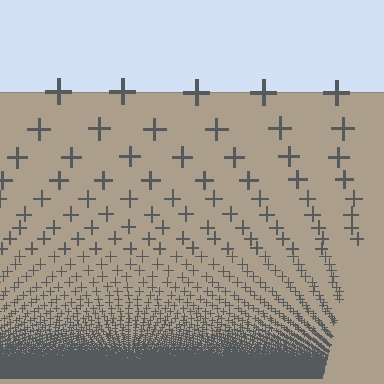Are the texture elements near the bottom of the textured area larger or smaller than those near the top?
Smaller. The gradient is inverted — elements near the bottom are smaller and denser.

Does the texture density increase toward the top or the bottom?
Density increases toward the bottom.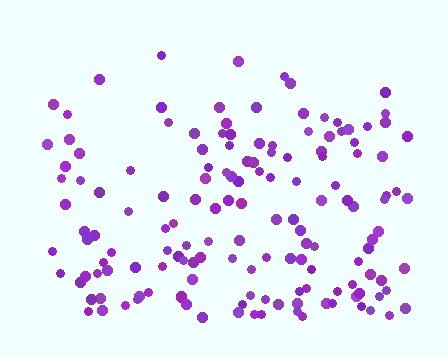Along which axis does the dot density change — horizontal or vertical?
Vertical.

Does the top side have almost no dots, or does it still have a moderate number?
Still a moderate number, just noticeably fewer than the bottom.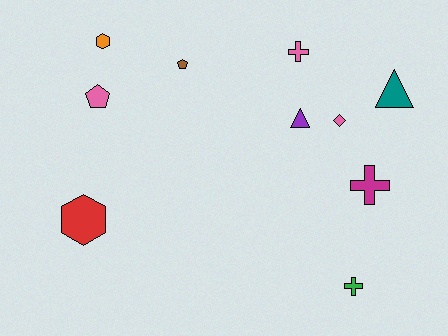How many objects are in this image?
There are 10 objects.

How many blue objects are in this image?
There are no blue objects.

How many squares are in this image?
There are no squares.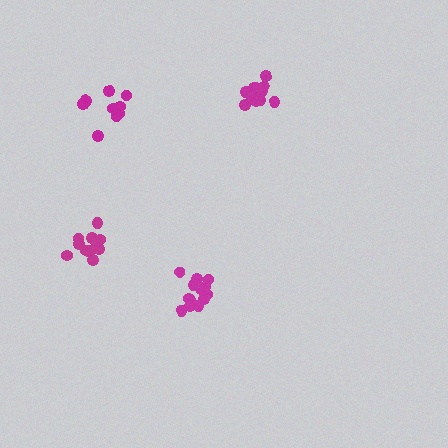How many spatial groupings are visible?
There are 4 spatial groupings.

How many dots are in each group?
Group 1: 14 dots, Group 2: 9 dots, Group 3: 11 dots, Group 4: 14 dots (48 total).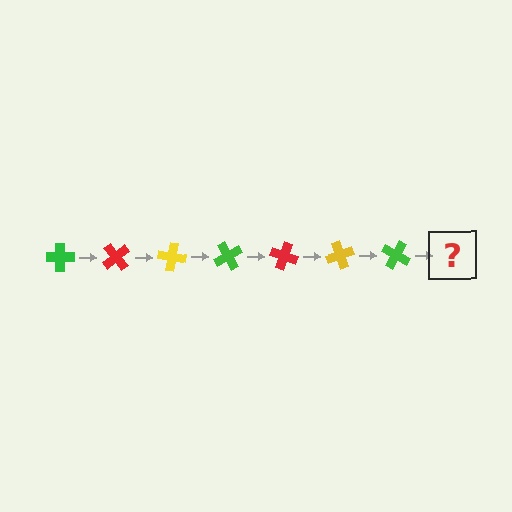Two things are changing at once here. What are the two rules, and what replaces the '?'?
The two rules are that it rotates 50 degrees each step and the color cycles through green, red, and yellow. The '?' should be a red cross, rotated 350 degrees from the start.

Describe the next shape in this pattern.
It should be a red cross, rotated 350 degrees from the start.